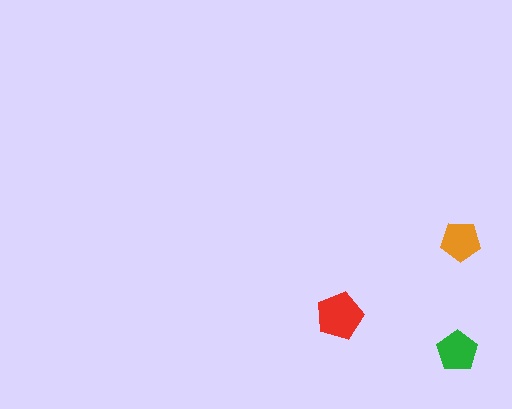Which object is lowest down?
The green pentagon is bottommost.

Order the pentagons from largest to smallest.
the red one, the green one, the orange one.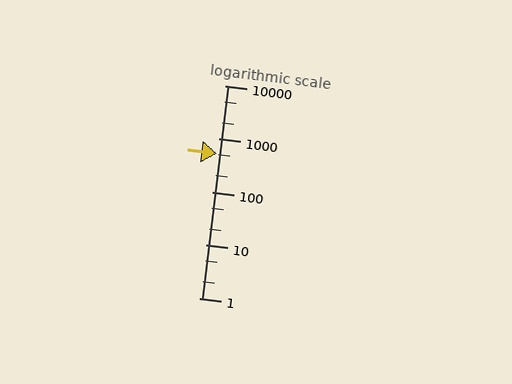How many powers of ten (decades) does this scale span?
The scale spans 4 decades, from 1 to 10000.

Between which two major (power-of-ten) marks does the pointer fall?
The pointer is between 100 and 1000.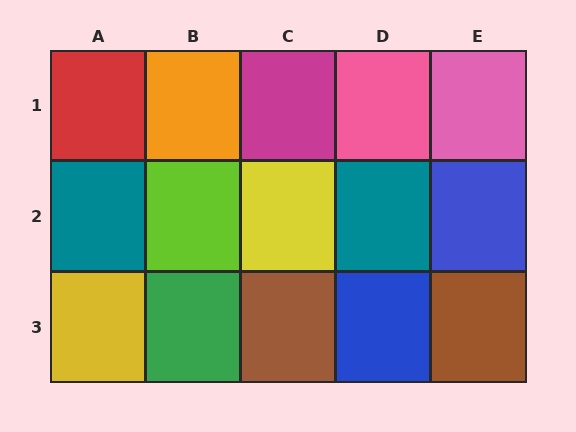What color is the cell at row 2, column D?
Teal.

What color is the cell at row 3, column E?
Brown.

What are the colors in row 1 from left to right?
Red, orange, magenta, pink, pink.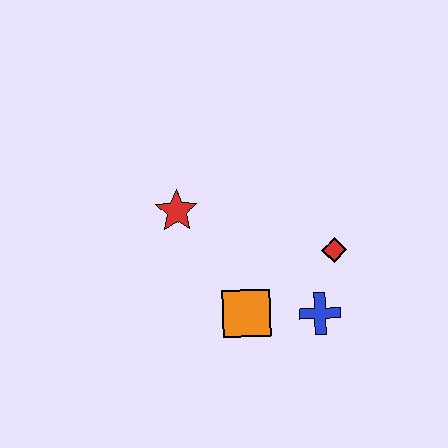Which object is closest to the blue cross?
The red diamond is closest to the blue cross.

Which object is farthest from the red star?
The blue cross is farthest from the red star.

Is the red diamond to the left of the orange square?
No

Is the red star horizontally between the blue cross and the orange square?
No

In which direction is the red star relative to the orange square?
The red star is above the orange square.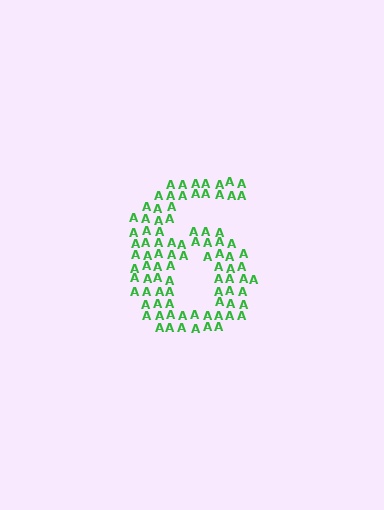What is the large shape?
The large shape is the digit 6.